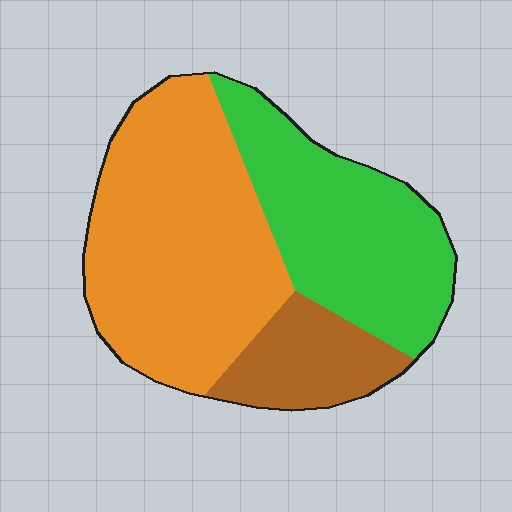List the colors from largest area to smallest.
From largest to smallest: orange, green, brown.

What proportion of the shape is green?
Green covers about 35% of the shape.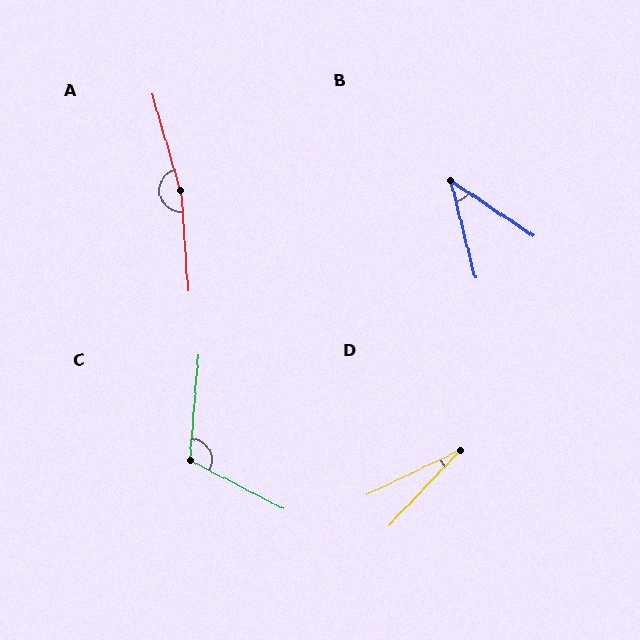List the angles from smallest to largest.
D (21°), B (42°), C (113°), A (168°).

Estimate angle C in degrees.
Approximately 113 degrees.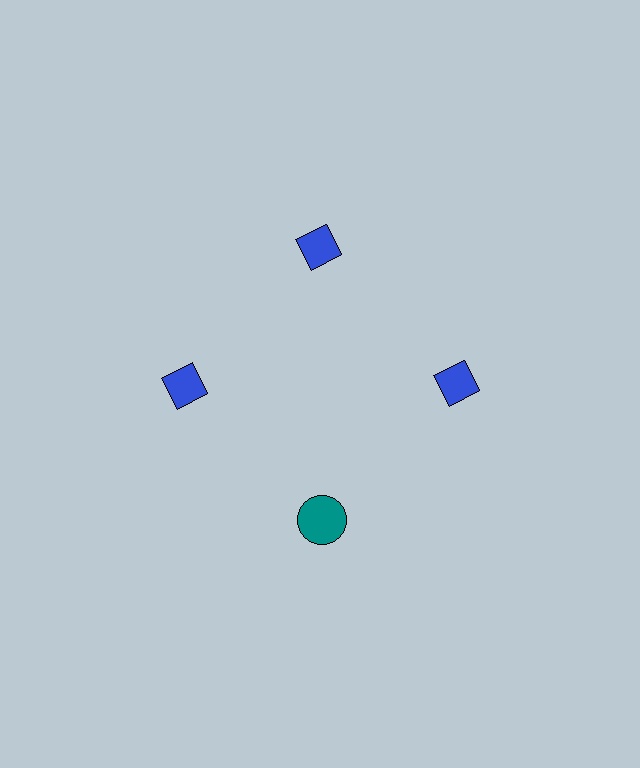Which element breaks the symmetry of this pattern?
The teal circle at roughly the 6 o'clock position breaks the symmetry. All other shapes are blue diamonds.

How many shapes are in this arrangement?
There are 4 shapes arranged in a ring pattern.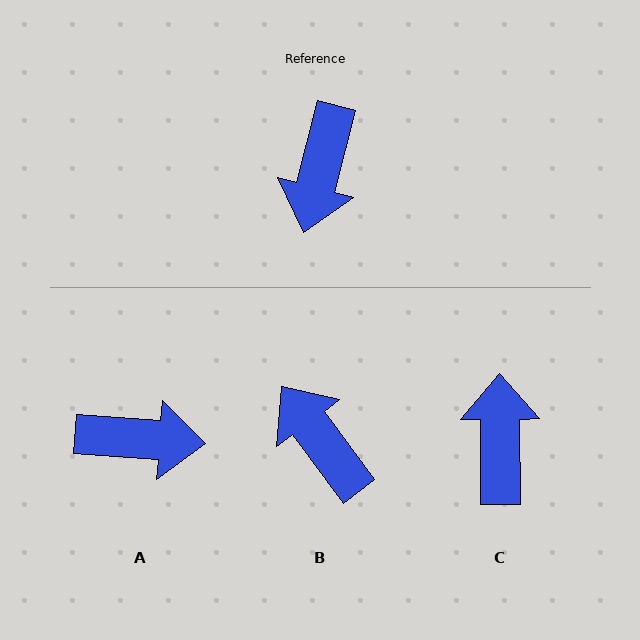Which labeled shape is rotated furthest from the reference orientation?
C, about 165 degrees away.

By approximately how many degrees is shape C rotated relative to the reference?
Approximately 165 degrees clockwise.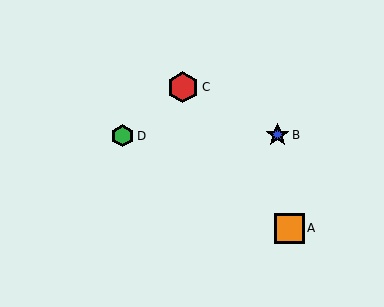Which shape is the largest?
The red hexagon (labeled C) is the largest.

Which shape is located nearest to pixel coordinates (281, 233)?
The orange square (labeled A) at (289, 228) is nearest to that location.